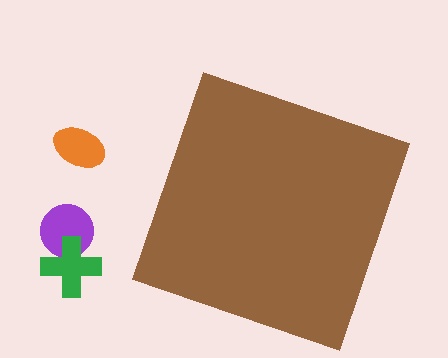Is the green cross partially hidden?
No, the green cross is fully visible.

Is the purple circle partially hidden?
No, the purple circle is fully visible.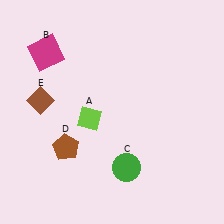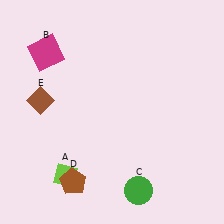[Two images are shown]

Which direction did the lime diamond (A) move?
The lime diamond (A) moved down.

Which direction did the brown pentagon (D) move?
The brown pentagon (D) moved down.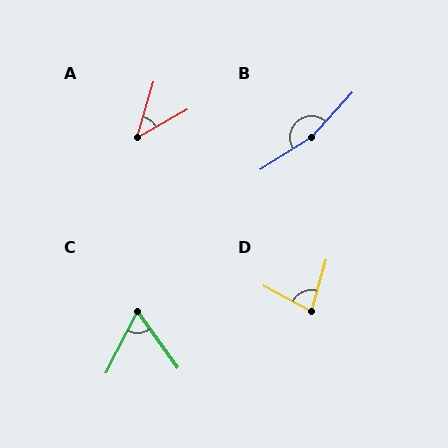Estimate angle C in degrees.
Approximately 63 degrees.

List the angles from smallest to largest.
A (45°), C (63°), D (76°), B (165°).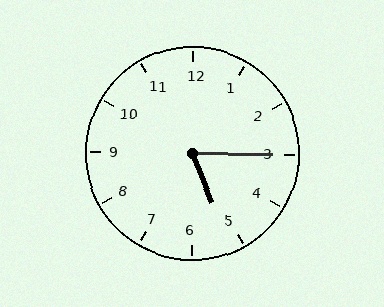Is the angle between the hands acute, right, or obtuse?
It is acute.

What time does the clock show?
5:15.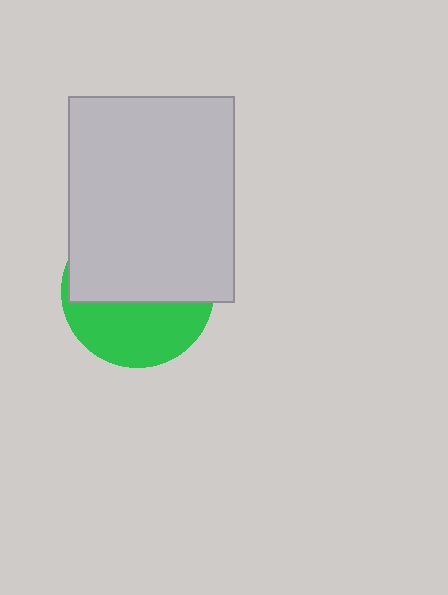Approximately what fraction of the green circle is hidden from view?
Roughly 59% of the green circle is hidden behind the light gray rectangle.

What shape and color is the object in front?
The object in front is a light gray rectangle.